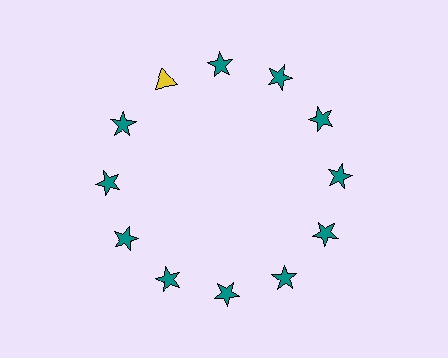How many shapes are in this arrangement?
There are 12 shapes arranged in a ring pattern.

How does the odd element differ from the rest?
It differs in both color (yellow instead of teal) and shape (triangle instead of star).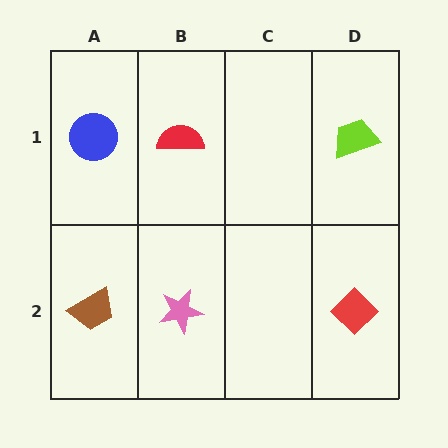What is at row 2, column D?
A red diamond.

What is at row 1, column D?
A lime trapezoid.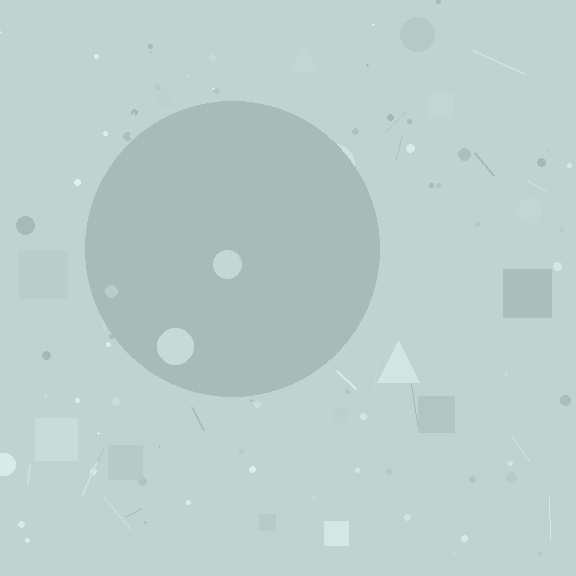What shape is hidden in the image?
A circle is hidden in the image.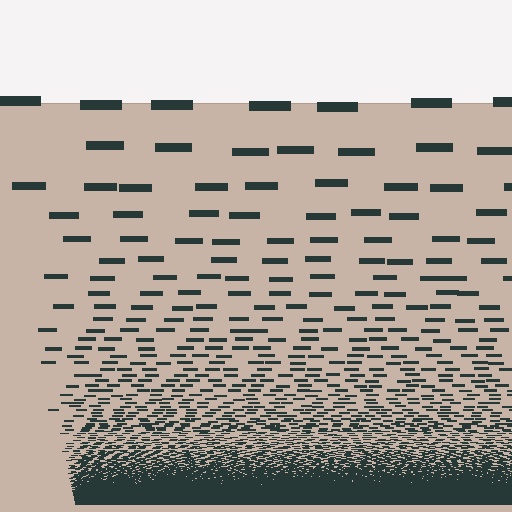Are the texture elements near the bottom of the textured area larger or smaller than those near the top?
Smaller. The gradient is inverted — elements near the bottom are smaller and denser.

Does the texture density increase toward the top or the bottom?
Density increases toward the bottom.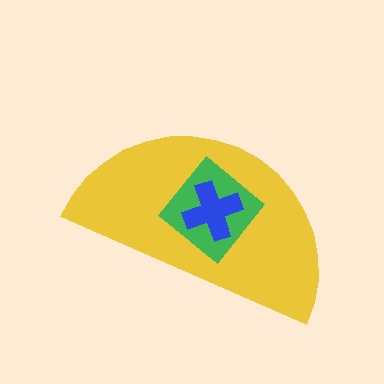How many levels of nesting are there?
3.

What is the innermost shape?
The blue cross.